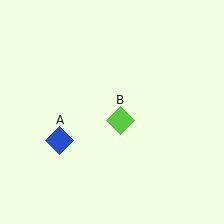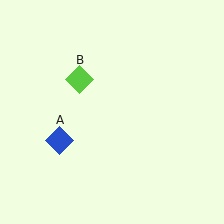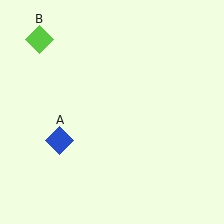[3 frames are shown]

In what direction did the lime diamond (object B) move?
The lime diamond (object B) moved up and to the left.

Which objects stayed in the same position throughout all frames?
Blue diamond (object A) remained stationary.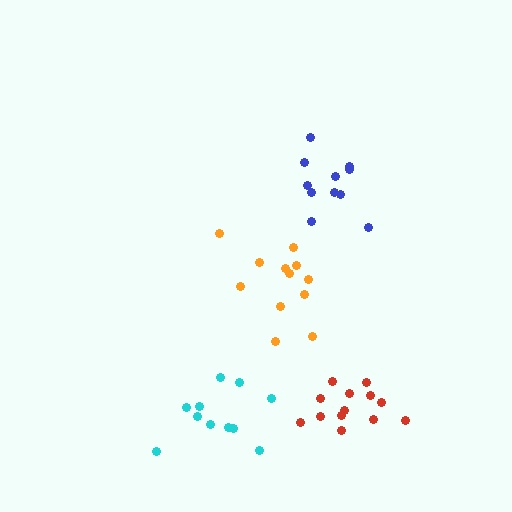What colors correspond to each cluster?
The clusters are colored: blue, cyan, red, orange.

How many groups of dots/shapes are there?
There are 4 groups.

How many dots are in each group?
Group 1: 11 dots, Group 2: 11 dots, Group 3: 13 dots, Group 4: 12 dots (47 total).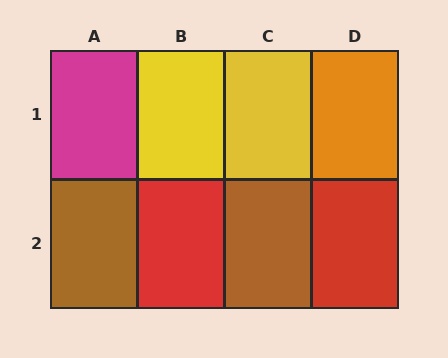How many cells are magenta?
1 cell is magenta.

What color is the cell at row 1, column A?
Magenta.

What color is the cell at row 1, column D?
Orange.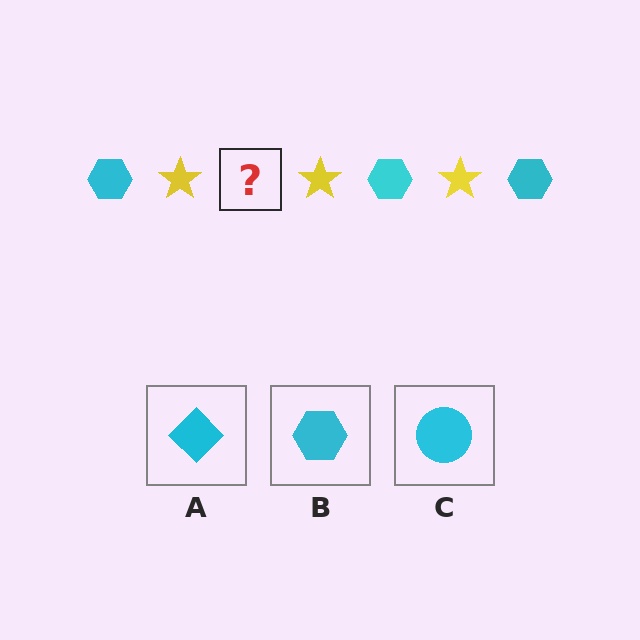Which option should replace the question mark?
Option B.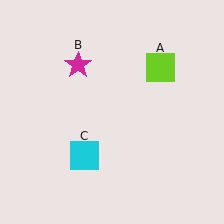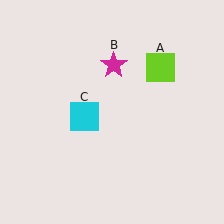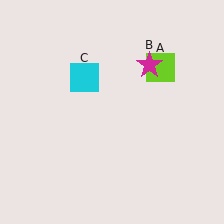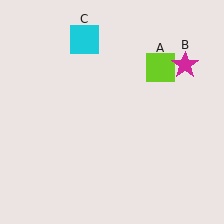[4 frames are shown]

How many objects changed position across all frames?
2 objects changed position: magenta star (object B), cyan square (object C).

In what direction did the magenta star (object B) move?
The magenta star (object B) moved right.